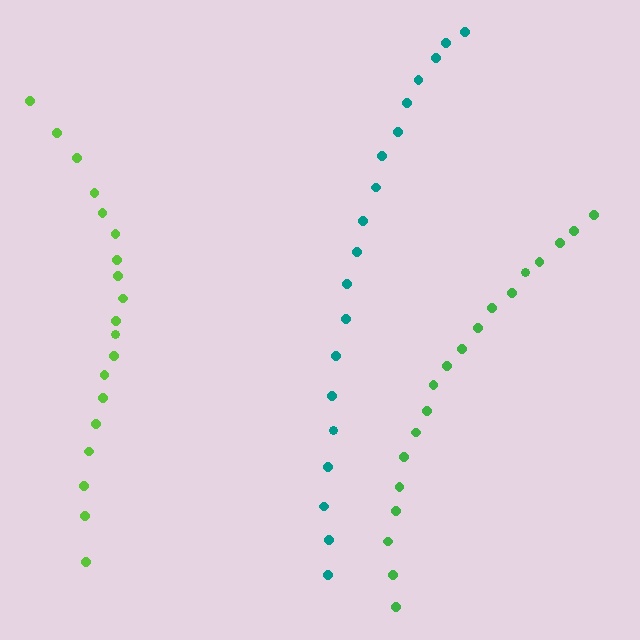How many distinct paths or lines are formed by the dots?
There are 3 distinct paths.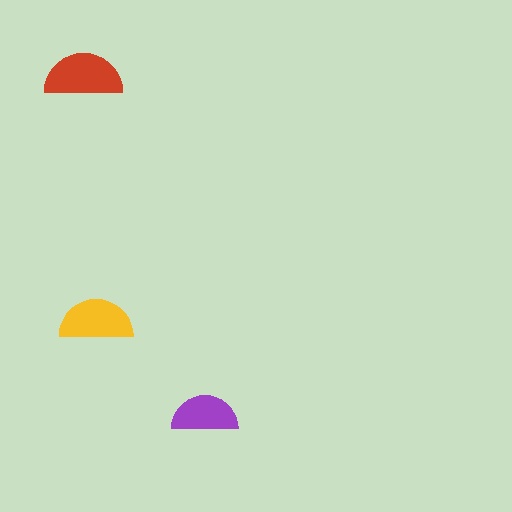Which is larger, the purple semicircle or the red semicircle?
The red one.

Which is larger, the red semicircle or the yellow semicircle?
The red one.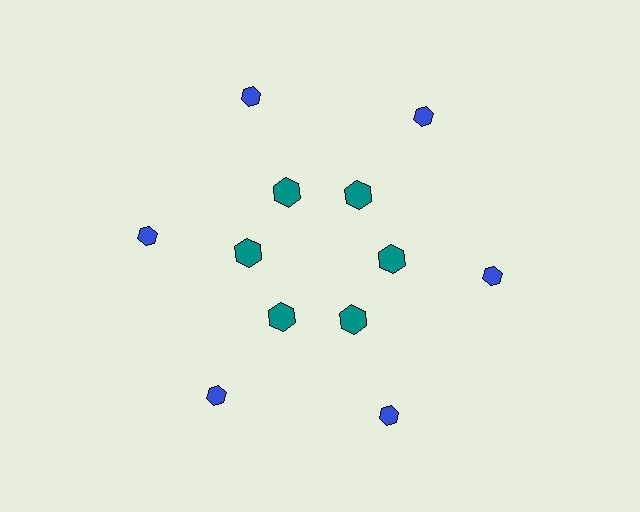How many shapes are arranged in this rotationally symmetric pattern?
There are 12 shapes, arranged in 6 groups of 2.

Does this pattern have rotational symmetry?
Yes, this pattern has 6-fold rotational symmetry. It looks the same after rotating 60 degrees around the center.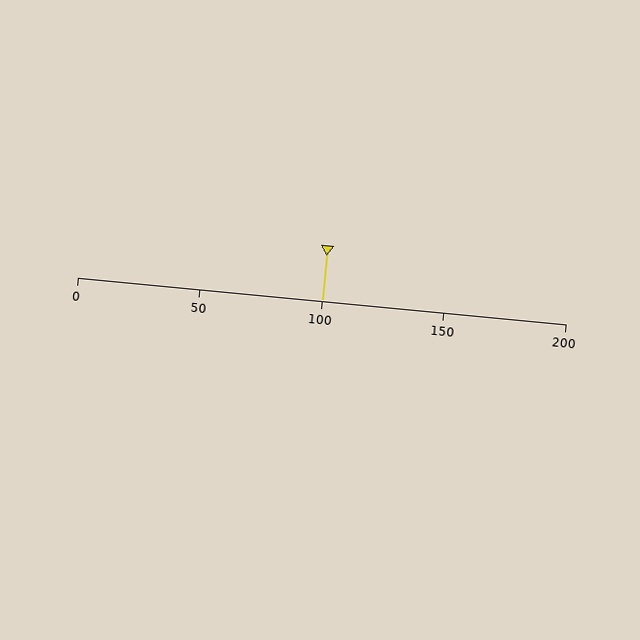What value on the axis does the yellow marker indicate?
The marker indicates approximately 100.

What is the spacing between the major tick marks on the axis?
The major ticks are spaced 50 apart.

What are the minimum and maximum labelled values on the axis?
The axis runs from 0 to 200.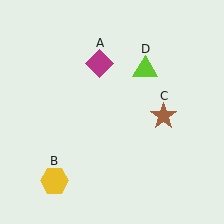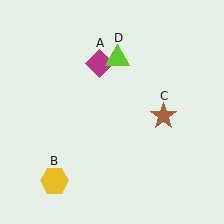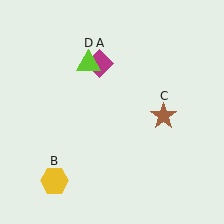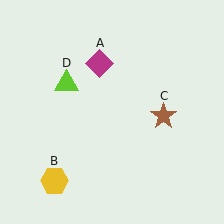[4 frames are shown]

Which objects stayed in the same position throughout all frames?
Magenta diamond (object A) and yellow hexagon (object B) and brown star (object C) remained stationary.